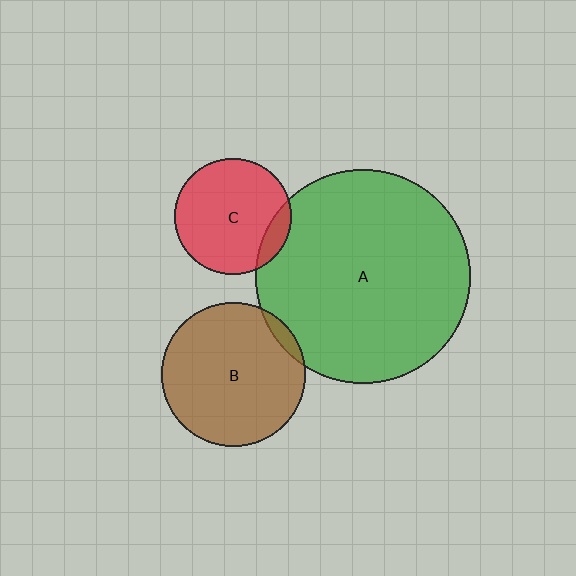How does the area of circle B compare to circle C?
Approximately 1.5 times.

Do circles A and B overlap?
Yes.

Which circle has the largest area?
Circle A (green).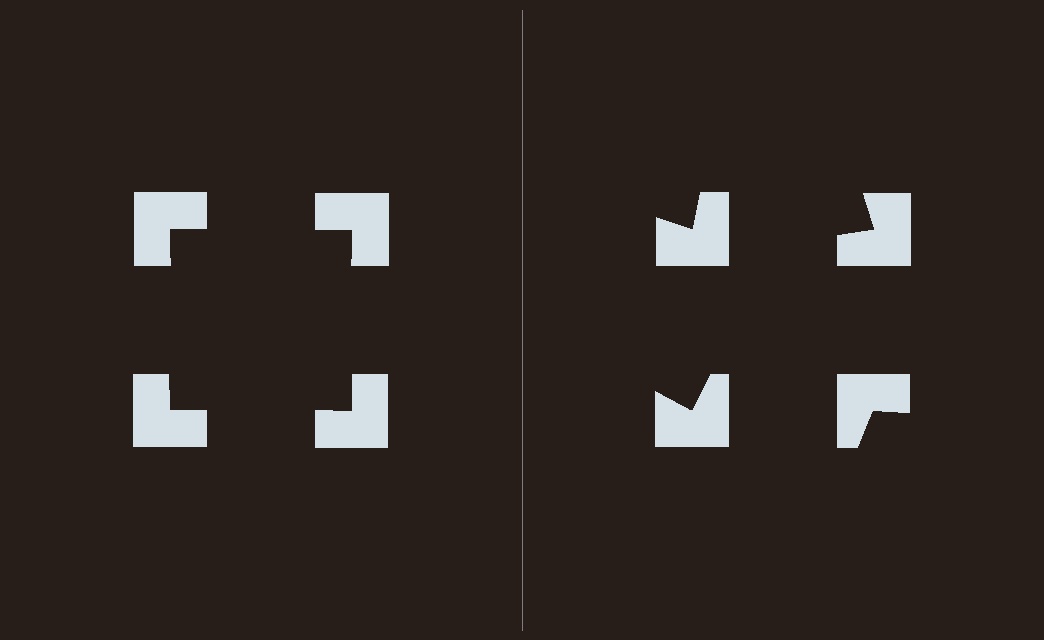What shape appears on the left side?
An illusory square.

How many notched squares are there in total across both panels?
8 — 4 on each side.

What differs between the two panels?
The notched squares are positioned identically on both sides; only the wedge orientations differ. On the left they align to a square; on the right they are misaligned.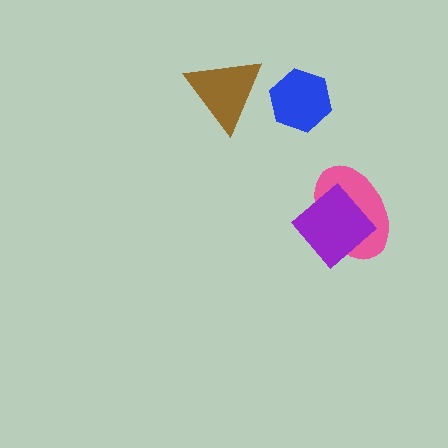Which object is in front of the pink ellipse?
The purple diamond is in front of the pink ellipse.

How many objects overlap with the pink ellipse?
1 object overlaps with the pink ellipse.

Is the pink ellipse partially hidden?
Yes, it is partially covered by another shape.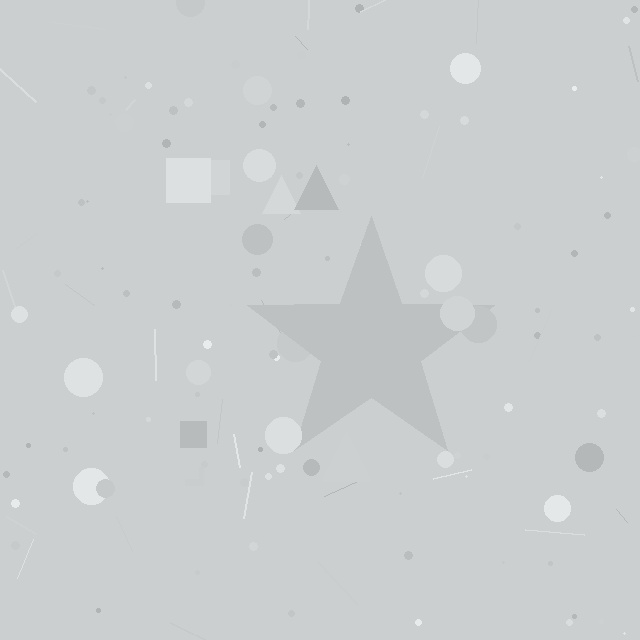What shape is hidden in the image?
A star is hidden in the image.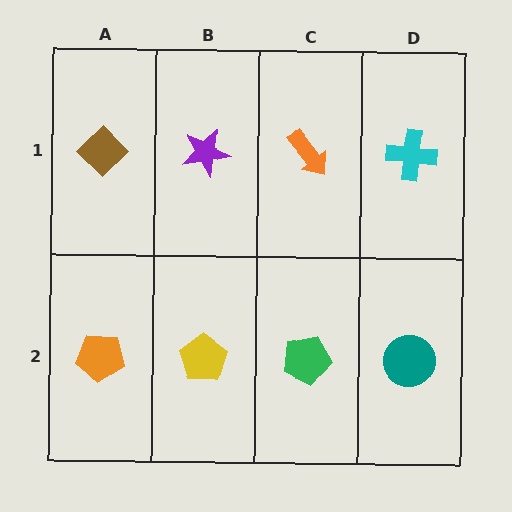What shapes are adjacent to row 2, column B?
A purple star (row 1, column B), an orange pentagon (row 2, column A), a green pentagon (row 2, column C).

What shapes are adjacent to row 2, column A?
A brown diamond (row 1, column A), a yellow pentagon (row 2, column B).